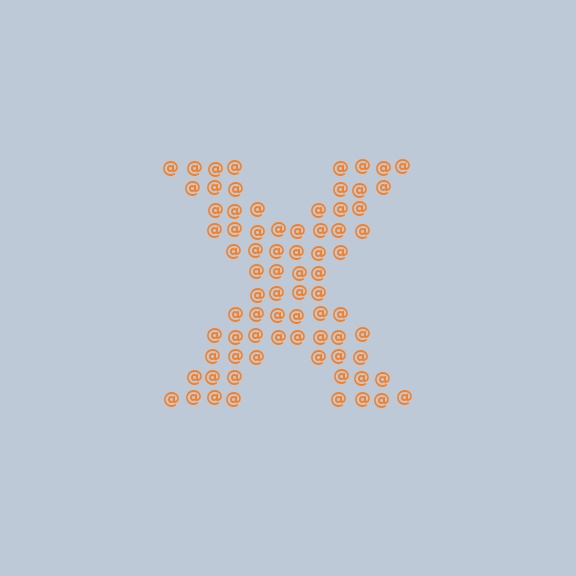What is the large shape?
The large shape is the letter X.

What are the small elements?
The small elements are at signs.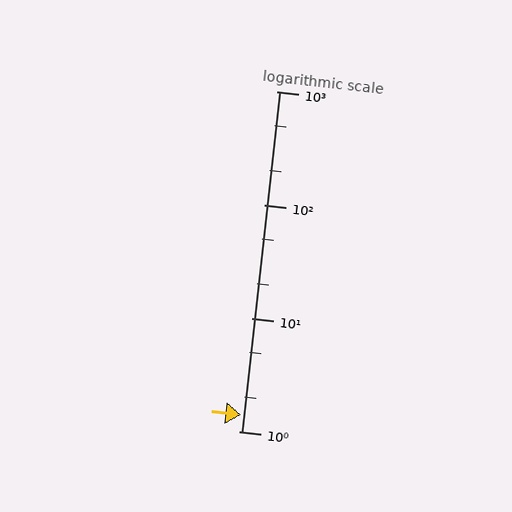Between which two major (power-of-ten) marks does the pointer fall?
The pointer is between 1 and 10.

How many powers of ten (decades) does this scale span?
The scale spans 3 decades, from 1 to 1000.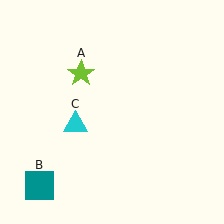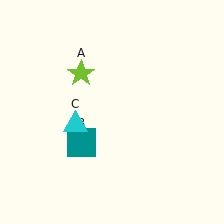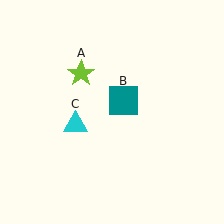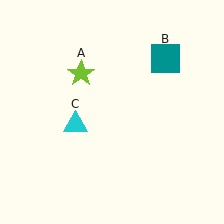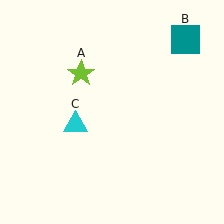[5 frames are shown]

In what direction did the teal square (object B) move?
The teal square (object B) moved up and to the right.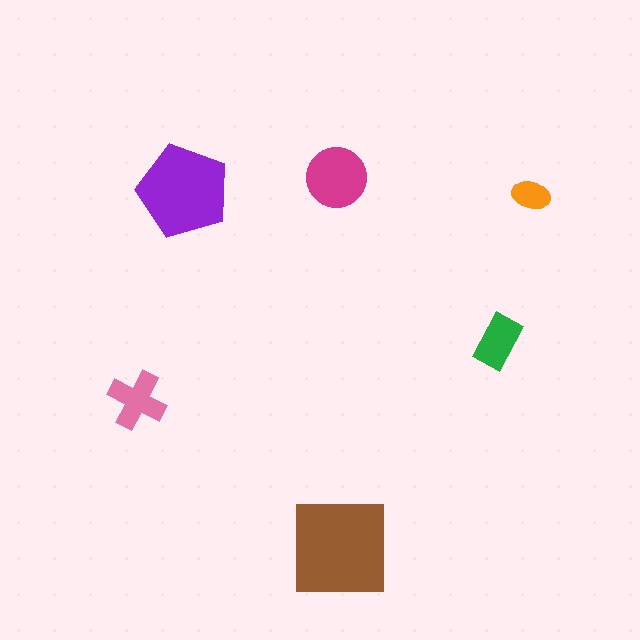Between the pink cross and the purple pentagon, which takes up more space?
The purple pentagon.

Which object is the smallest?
The orange ellipse.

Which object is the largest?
The brown square.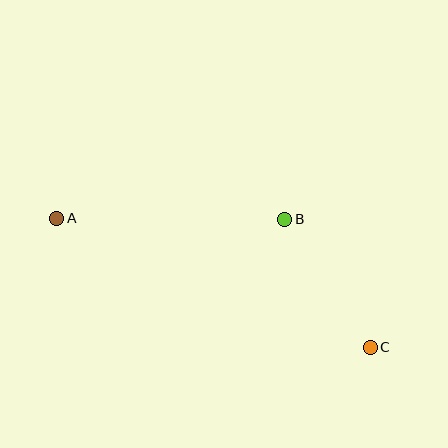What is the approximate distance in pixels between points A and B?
The distance between A and B is approximately 228 pixels.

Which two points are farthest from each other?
Points A and C are farthest from each other.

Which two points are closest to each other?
Points B and C are closest to each other.